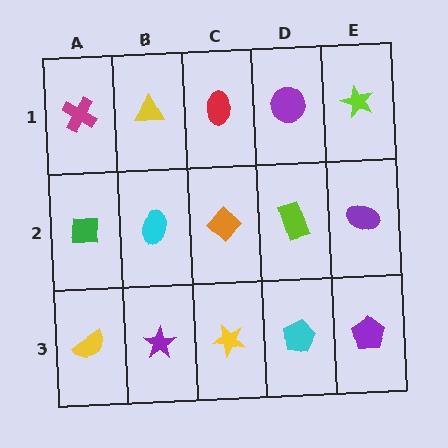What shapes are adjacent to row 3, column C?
An orange diamond (row 2, column C), a purple star (row 3, column B), a cyan pentagon (row 3, column D).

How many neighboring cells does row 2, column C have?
4.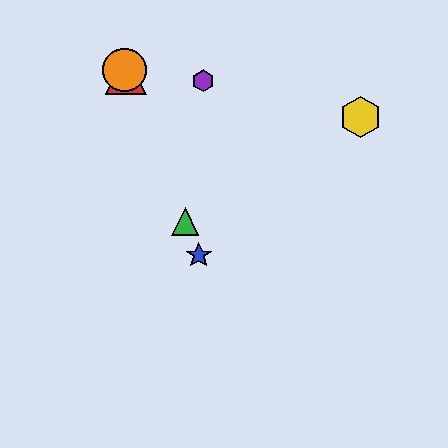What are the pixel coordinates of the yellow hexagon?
The yellow hexagon is at (361, 117).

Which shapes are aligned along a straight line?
The red triangle, the blue star, the green triangle, the orange circle are aligned along a straight line.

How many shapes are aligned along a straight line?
4 shapes (the red triangle, the blue star, the green triangle, the orange circle) are aligned along a straight line.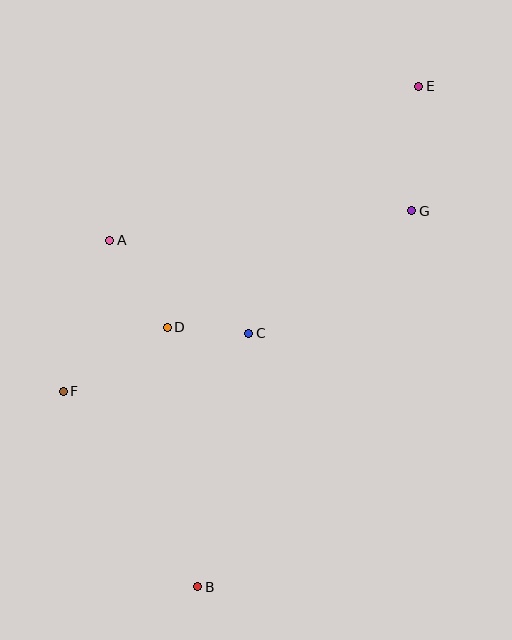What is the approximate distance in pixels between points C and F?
The distance between C and F is approximately 195 pixels.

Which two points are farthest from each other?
Points B and E are farthest from each other.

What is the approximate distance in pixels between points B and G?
The distance between B and G is approximately 433 pixels.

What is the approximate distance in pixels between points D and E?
The distance between D and E is approximately 349 pixels.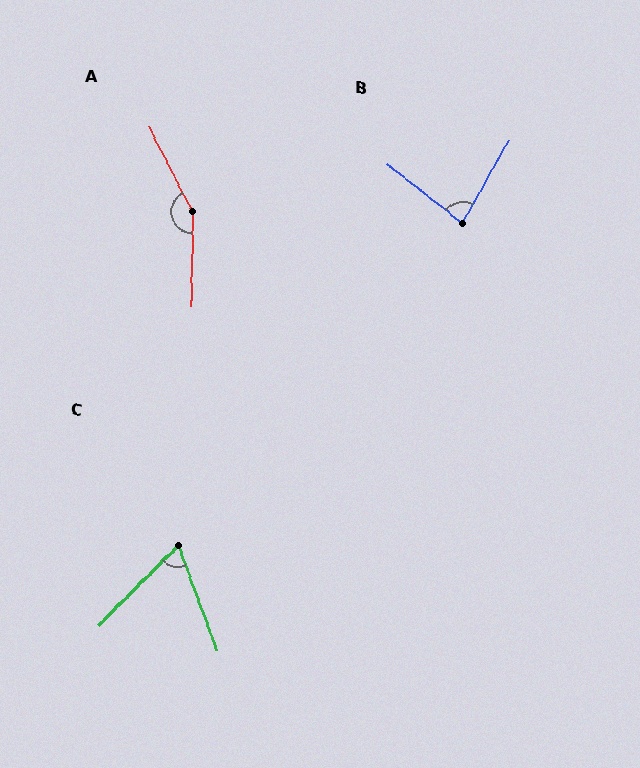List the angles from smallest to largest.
C (65°), B (82°), A (152°).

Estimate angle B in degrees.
Approximately 82 degrees.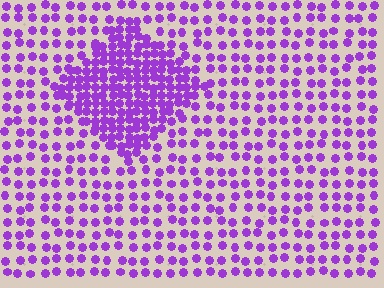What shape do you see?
I see a diamond.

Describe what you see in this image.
The image contains small purple elements arranged at two different densities. A diamond-shaped region is visible where the elements are more densely packed than the surrounding area.